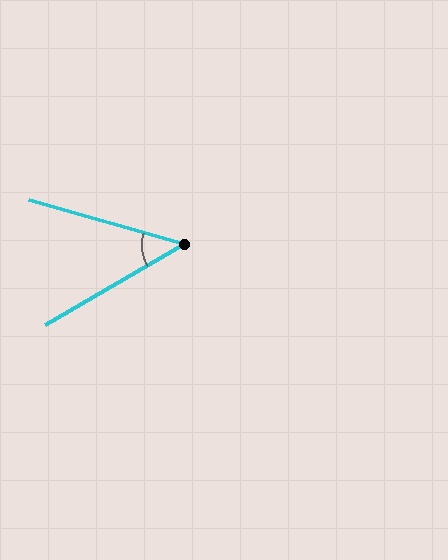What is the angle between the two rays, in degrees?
Approximately 46 degrees.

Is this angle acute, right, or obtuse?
It is acute.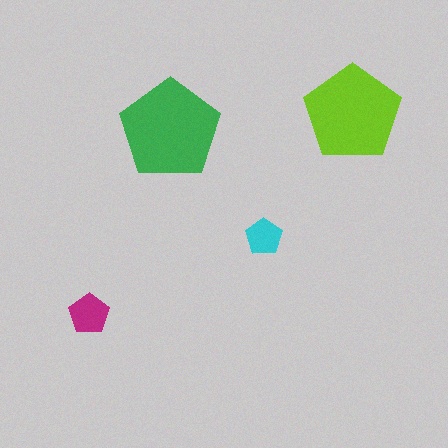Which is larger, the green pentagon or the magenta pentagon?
The green one.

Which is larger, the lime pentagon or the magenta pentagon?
The lime one.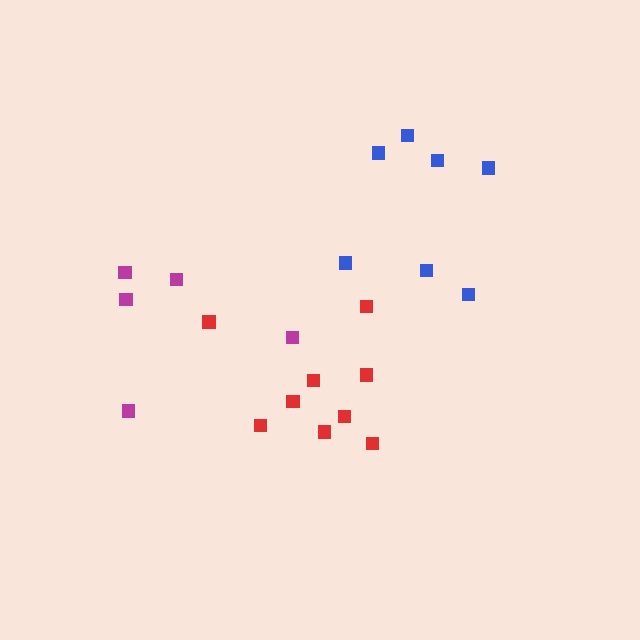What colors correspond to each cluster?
The clusters are colored: red, magenta, blue.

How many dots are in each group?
Group 1: 9 dots, Group 2: 5 dots, Group 3: 7 dots (21 total).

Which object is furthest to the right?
The blue cluster is rightmost.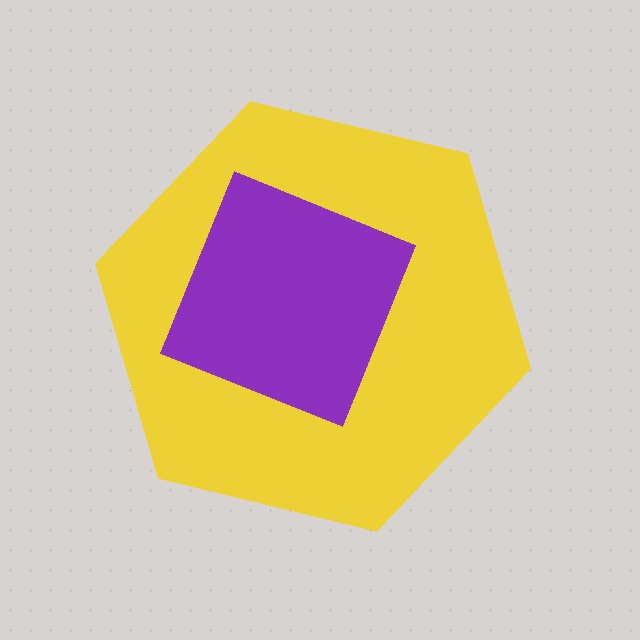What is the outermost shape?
The yellow hexagon.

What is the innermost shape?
The purple diamond.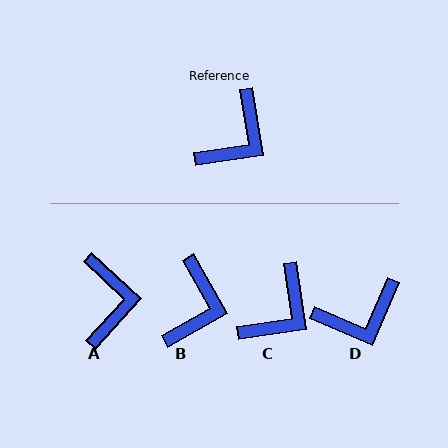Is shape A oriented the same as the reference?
No, it is off by about 38 degrees.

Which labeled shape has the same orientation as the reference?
C.